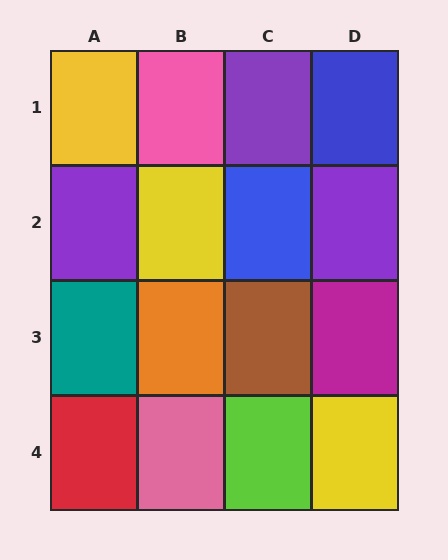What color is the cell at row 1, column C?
Purple.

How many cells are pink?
2 cells are pink.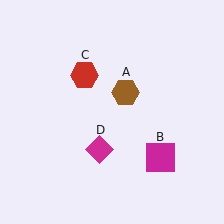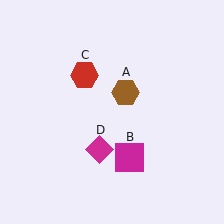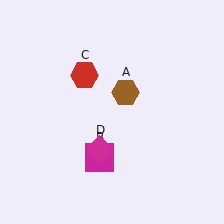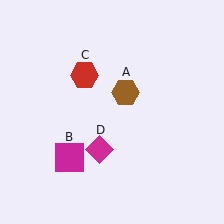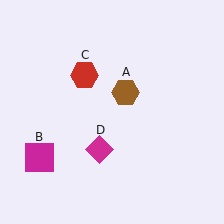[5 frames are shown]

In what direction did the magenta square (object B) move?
The magenta square (object B) moved left.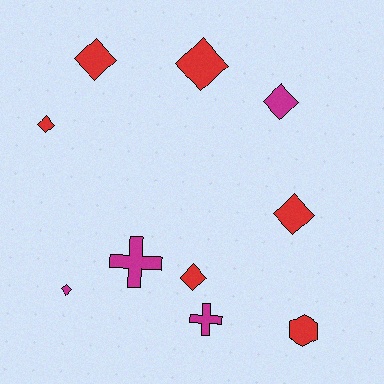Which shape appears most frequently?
Diamond, with 7 objects.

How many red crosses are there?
There are no red crosses.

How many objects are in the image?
There are 10 objects.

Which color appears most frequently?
Red, with 6 objects.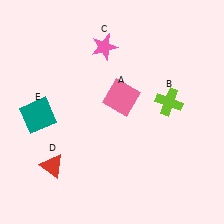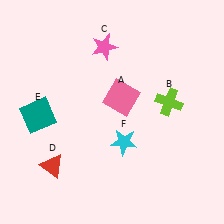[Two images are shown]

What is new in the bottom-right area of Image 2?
A cyan star (F) was added in the bottom-right area of Image 2.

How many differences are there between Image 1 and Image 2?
There is 1 difference between the two images.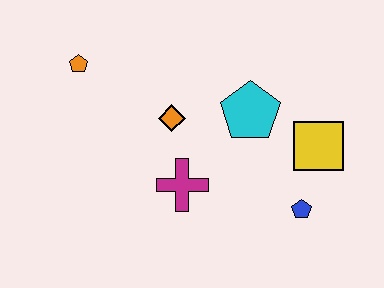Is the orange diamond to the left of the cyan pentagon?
Yes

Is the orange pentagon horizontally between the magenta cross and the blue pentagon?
No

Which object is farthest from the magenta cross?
The orange pentagon is farthest from the magenta cross.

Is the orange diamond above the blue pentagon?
Yes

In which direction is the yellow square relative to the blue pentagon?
The yellow square is above the blue pentagon.